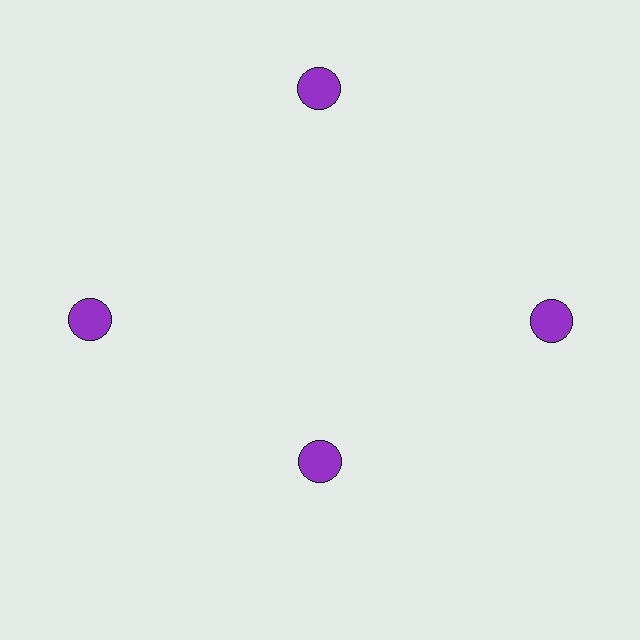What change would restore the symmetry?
The symmetry would be restored by moving it outward, back onto the ring so that all 4 circles sit at equal angles and equal distance from the center.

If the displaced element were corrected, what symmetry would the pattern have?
It would have 4-fold rotational symmetry — the pattern would map onto itself every 90 degrees.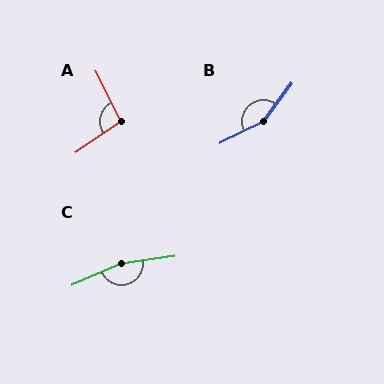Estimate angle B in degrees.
Approximately 153 degrees.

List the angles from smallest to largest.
A (98°), B (153°), C (165°).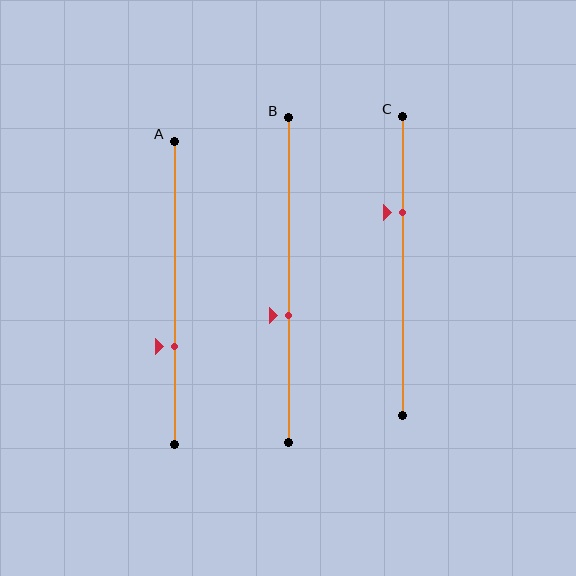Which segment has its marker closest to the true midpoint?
Segment B has its marker closest to the true midpoint.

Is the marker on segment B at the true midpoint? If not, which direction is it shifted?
No, the marker on segment B is shifted downward by about 11% of the segment length.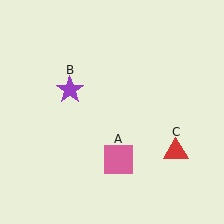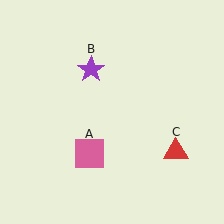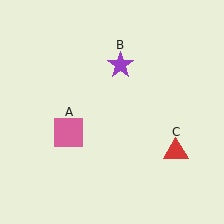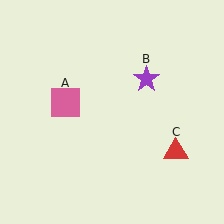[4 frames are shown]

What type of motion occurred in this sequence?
The pink square (object A), purple star (object B) rotated clockwise around the center of the scene.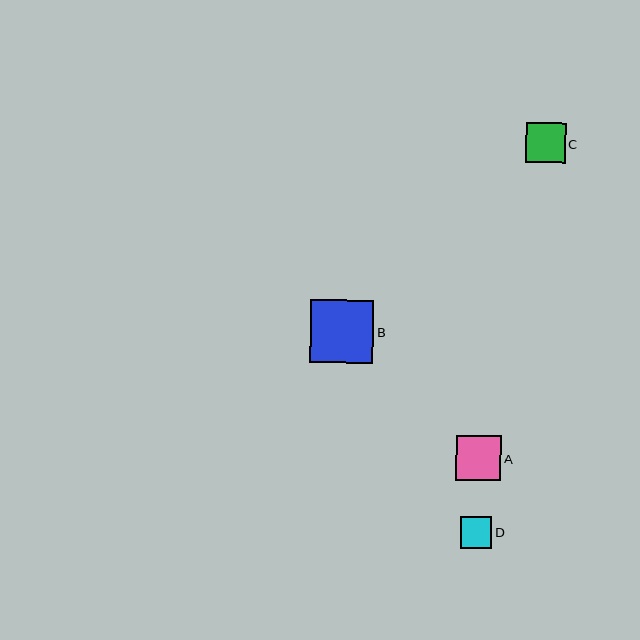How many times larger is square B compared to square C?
Square B is approximately 1.6 times the size of square C.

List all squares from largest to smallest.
From largest to smallest: B, A, C, D.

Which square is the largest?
Square B is the largest with a size of approximately 63 pixels.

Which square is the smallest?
Square D is the smallest with a size of approximately 31 pixels.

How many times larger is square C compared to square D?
Square C is approximately 1.3 times the size of square D.